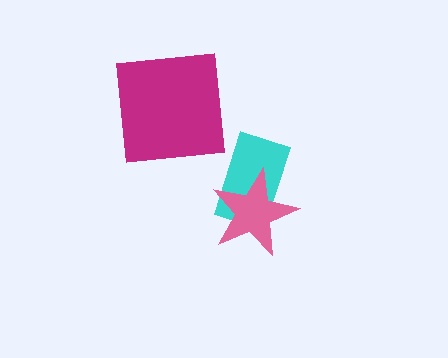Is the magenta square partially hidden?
No, no other shape covers it.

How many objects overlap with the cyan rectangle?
1 object overlaps with the cyan rectangle.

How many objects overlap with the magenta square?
0 objects overlap with the magenta square.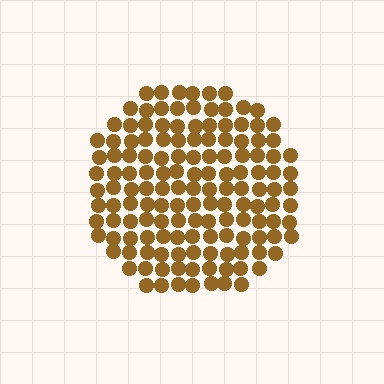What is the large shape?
The large shape is a circle.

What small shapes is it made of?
It is made of small circles.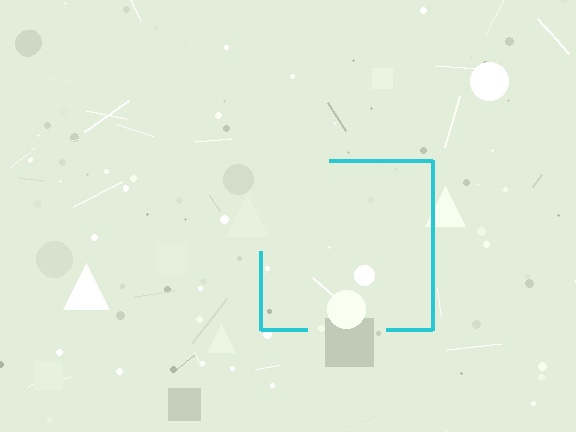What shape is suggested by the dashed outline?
The dashed outline suggests a square.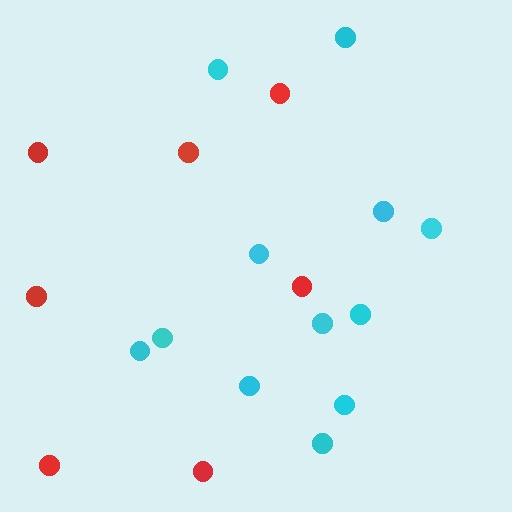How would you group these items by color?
There are 2 groups: one group of red circles (7) and one group of cyan circles (12).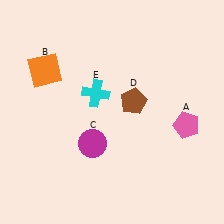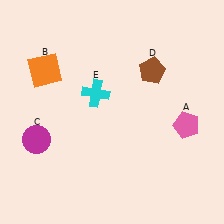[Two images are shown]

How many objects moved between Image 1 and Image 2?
2 objects moved between the two images.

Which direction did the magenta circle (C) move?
The magenta circle (C) moved left.